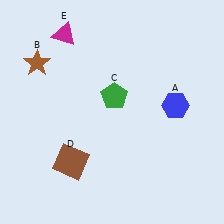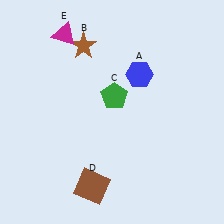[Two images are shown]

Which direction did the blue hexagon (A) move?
The blue hexagon (A) moved left.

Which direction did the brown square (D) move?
The brown square (D) moved down.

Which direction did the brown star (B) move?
The brown star (B) moved right.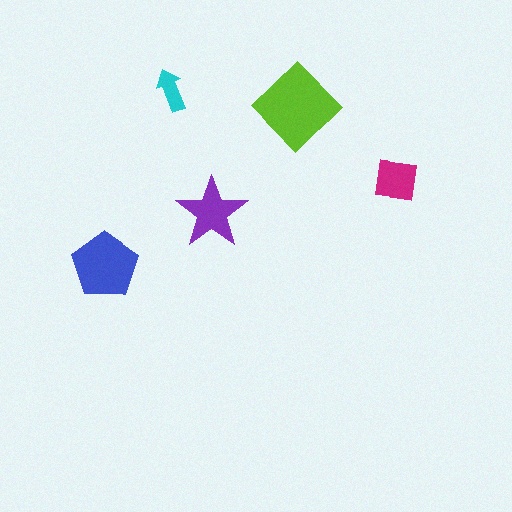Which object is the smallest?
The cyan arrow.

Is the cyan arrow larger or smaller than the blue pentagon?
Smaller.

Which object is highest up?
The cyan arrow is topmost.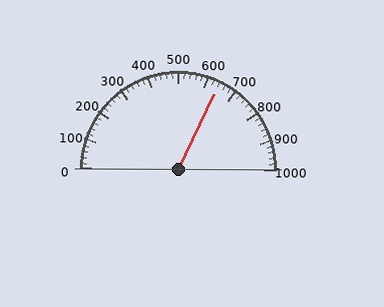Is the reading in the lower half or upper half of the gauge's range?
The reading is in the upper half of the range (0 to 1000).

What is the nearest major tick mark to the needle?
The nearest major tick mark is 600.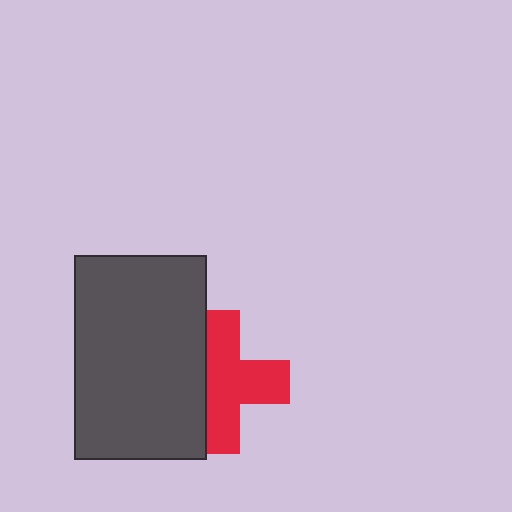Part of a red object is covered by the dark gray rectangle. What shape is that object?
It is a cross.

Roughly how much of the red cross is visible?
About half of it is visible (roughly 63%).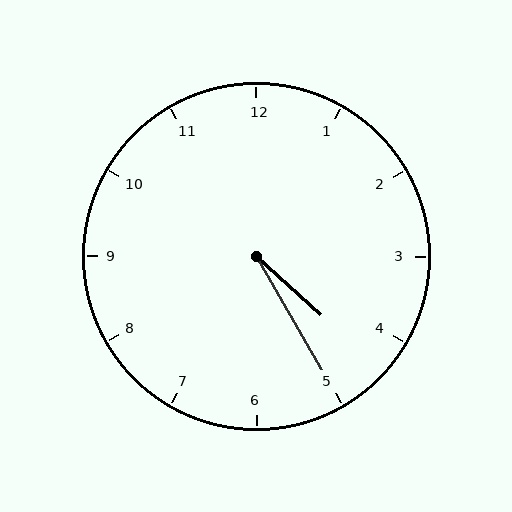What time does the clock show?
4:25.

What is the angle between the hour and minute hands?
Approximately 18 degrees.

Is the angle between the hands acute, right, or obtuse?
It is acute.